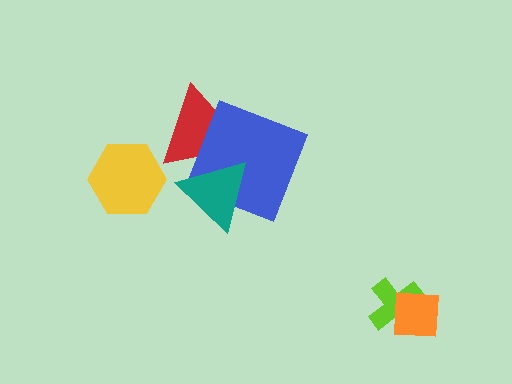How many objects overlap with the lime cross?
1 object overlaps with the lime cross.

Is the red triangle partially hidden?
Yes, it is partially covered by another shape.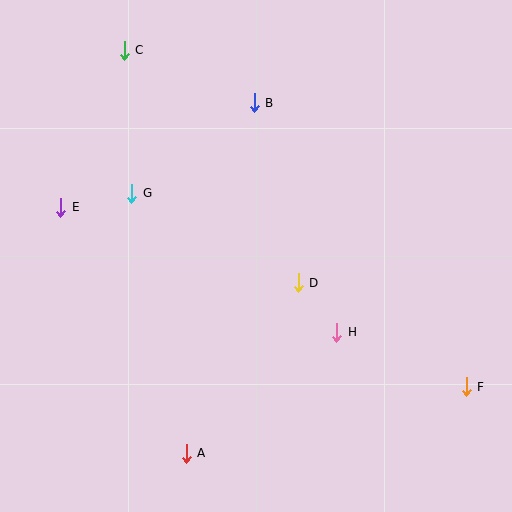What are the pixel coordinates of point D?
Point D is at (298, 283).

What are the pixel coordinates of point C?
Point C is at (124, 50).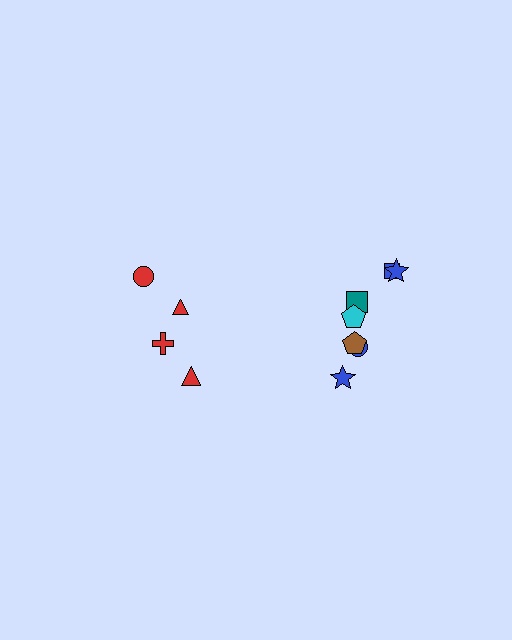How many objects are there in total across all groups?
There are 11 objects.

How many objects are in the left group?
There are 4 objects.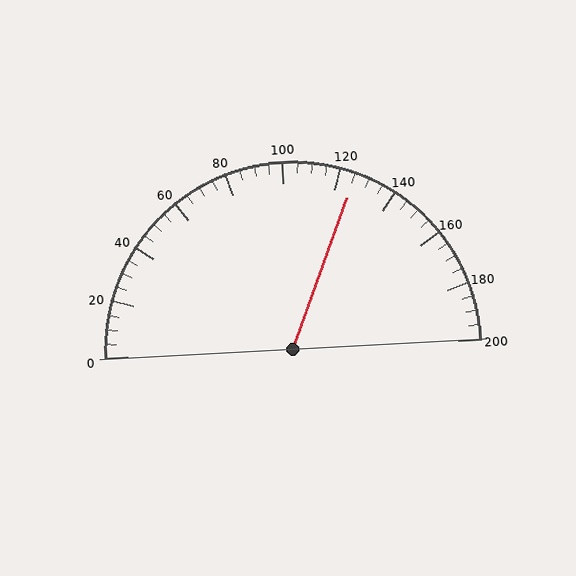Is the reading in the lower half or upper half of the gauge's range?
The reading is in the upper half of the range (0 to 200).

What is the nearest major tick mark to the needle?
The nearest major tick mark is 120.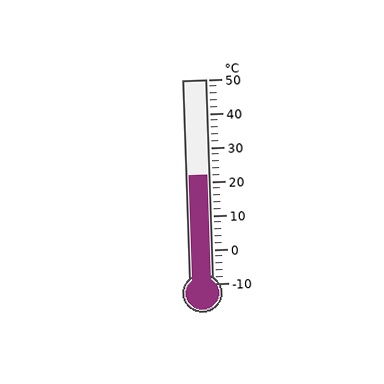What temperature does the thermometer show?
The thermometer shows approximately 22°C.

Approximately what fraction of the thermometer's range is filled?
The thermometer is filled to approximately 55% of its range.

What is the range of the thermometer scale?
The thermometer scale ranges from -10°C to 50°C.